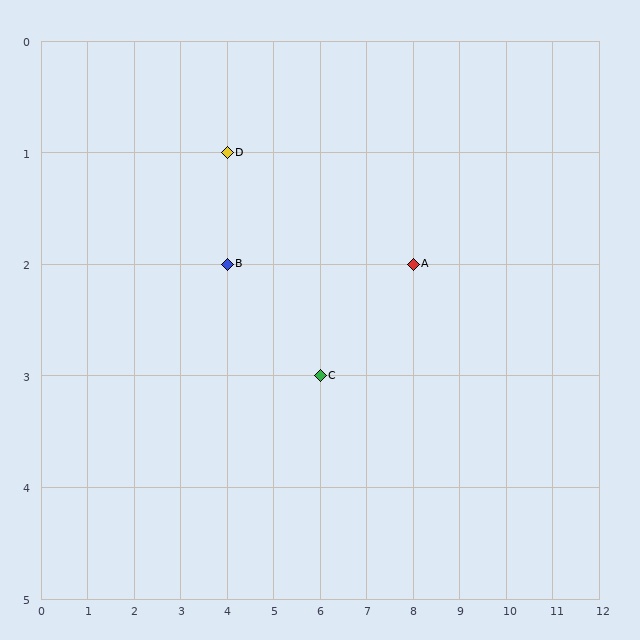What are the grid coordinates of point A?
Point A is at grid coordinates (8, 2).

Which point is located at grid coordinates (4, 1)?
Point D is at (4, 1).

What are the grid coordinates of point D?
Point D is at grid coordinates (4, 1).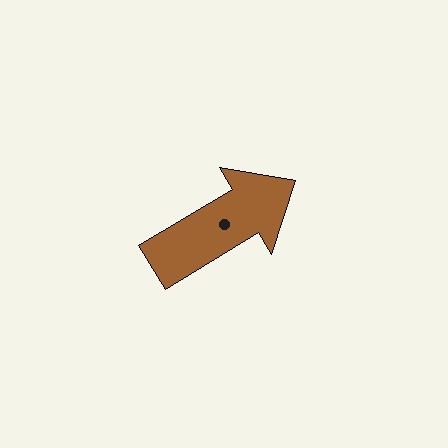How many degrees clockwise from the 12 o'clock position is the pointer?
Approximately 59 degrees.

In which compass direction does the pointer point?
Northeast.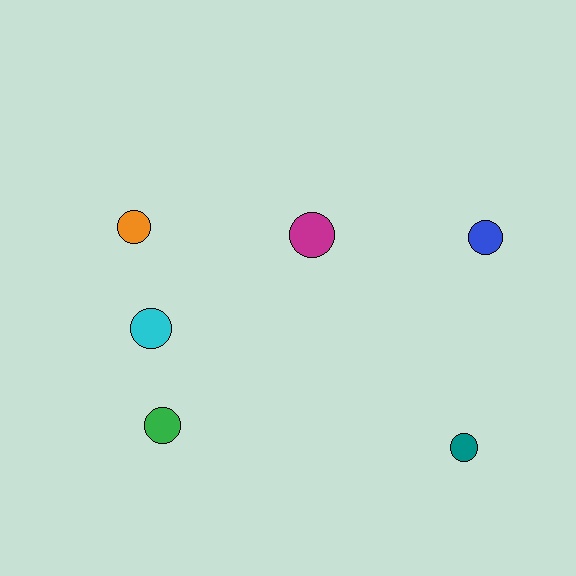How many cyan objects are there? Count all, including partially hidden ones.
There is 1 cyan object.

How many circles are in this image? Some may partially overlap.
There are 6 circles.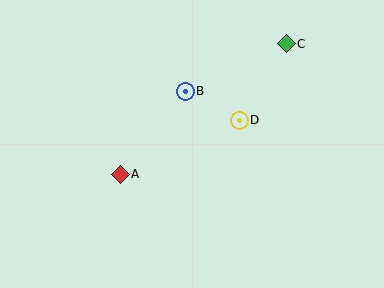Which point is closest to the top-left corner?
Point B is closest to the top-left corner.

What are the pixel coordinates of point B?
Point B is at (185, 91).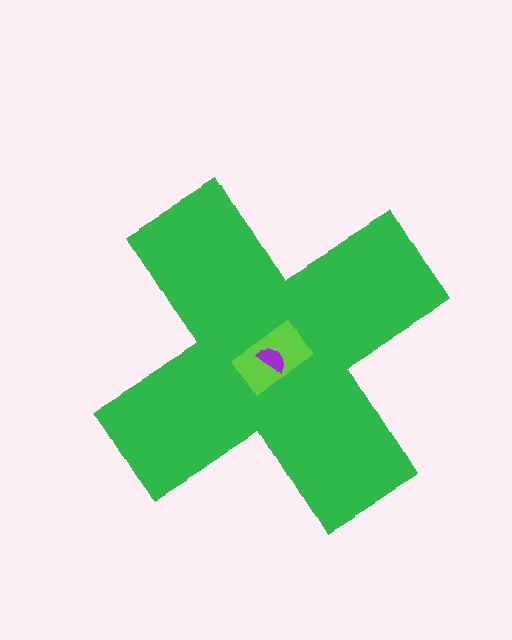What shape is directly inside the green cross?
The lime rectangle.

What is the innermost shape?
The purple semicircle.